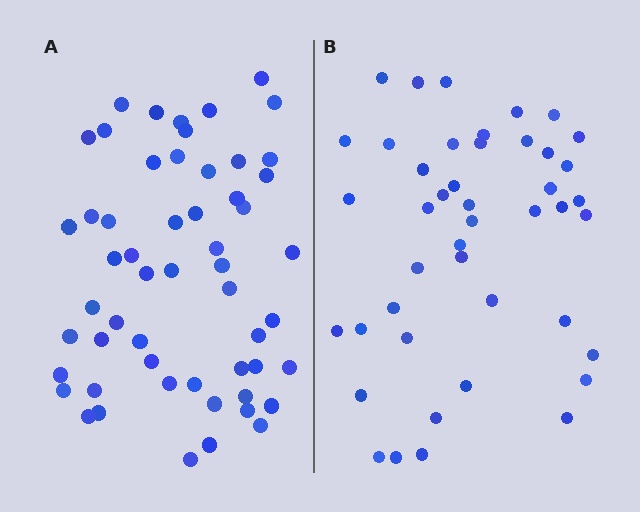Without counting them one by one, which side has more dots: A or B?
Region A (the left region) has more dots.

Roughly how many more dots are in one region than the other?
Region A has roughly 12 or so more dots than region B.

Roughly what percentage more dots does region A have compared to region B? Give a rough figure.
About 25% more.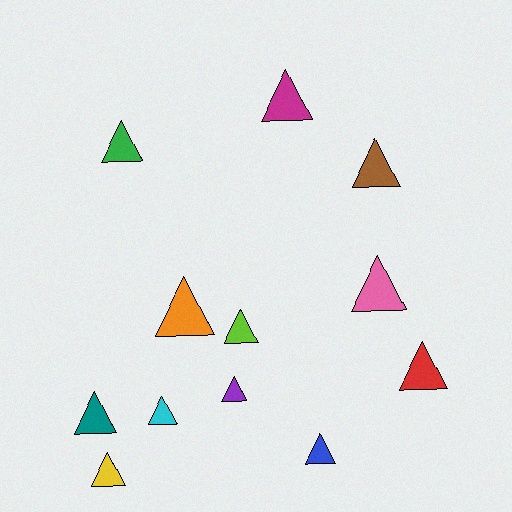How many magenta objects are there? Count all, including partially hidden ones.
There is 1 magenta object.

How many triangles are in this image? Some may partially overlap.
There are 12 triangles.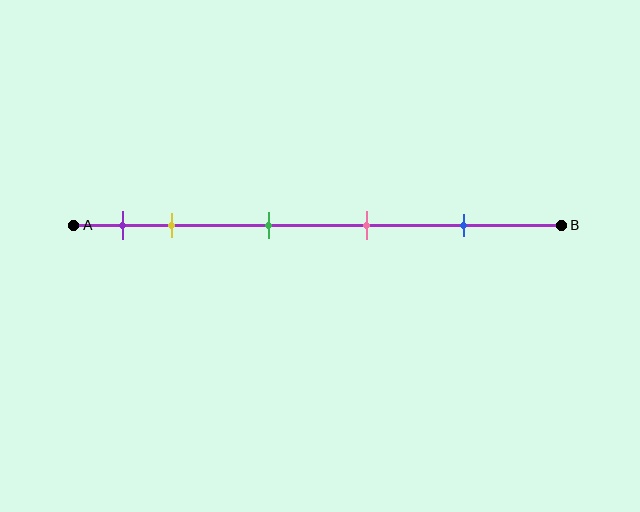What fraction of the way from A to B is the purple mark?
The purple mark is approximately 10% (0.1) of the way from A to B.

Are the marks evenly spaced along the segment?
No, the marks are not evenly spaced.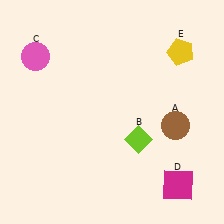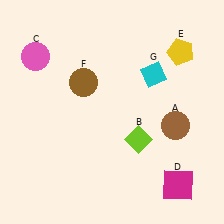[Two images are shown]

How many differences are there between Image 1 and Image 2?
There are 2 differences between the two images.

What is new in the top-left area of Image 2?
A brown circle (F) was added in the top-left area of Image 2.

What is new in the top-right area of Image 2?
A cyan diamond (G) was added in the top-right area of Image 2.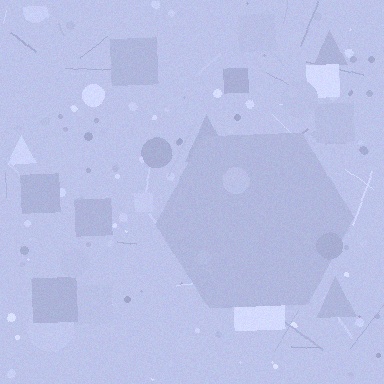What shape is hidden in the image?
A hexagon is hidden in the image.